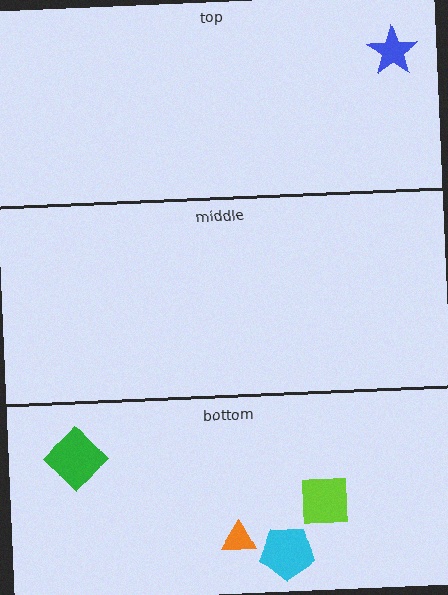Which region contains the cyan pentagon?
The bottom region.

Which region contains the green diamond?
The bottom region.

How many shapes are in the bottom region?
4.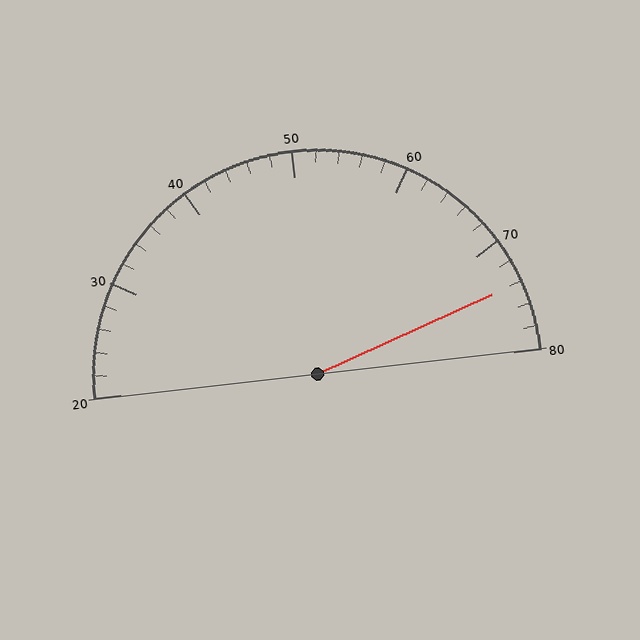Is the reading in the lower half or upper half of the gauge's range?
The reading is in the upper half of the range (20 to 80).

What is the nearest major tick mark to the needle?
The nearest major tick mark is 70.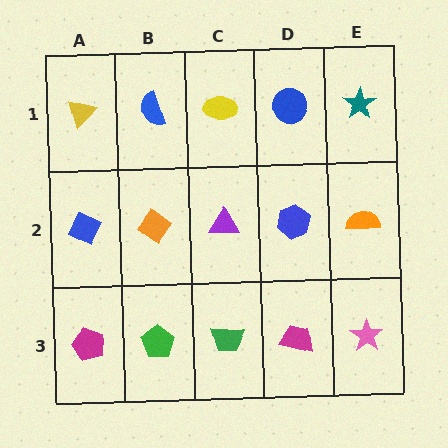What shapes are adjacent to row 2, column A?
A yellow triangle (row 1, column A), a magenta pentagon (row 3, column A), an orange diamond (row 2, column B).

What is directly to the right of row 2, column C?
A blue hexagon.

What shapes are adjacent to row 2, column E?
A teal star (row 1, column E), a pink star (row 3, column E), a blue hexagon (row 2, column D).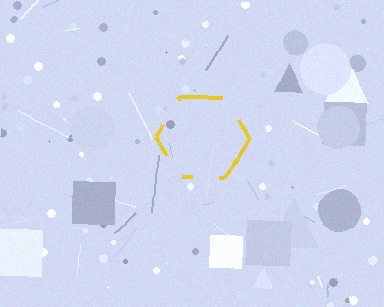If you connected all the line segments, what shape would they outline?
They would outline a hexagon.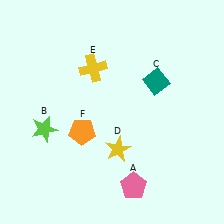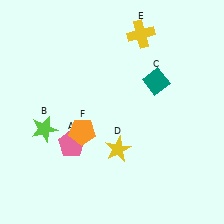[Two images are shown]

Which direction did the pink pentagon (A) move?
The pink pentagon (A) moved left.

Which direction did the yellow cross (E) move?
The yellow cross (E) moved right.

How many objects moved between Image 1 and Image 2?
2 objects moved between the two images.